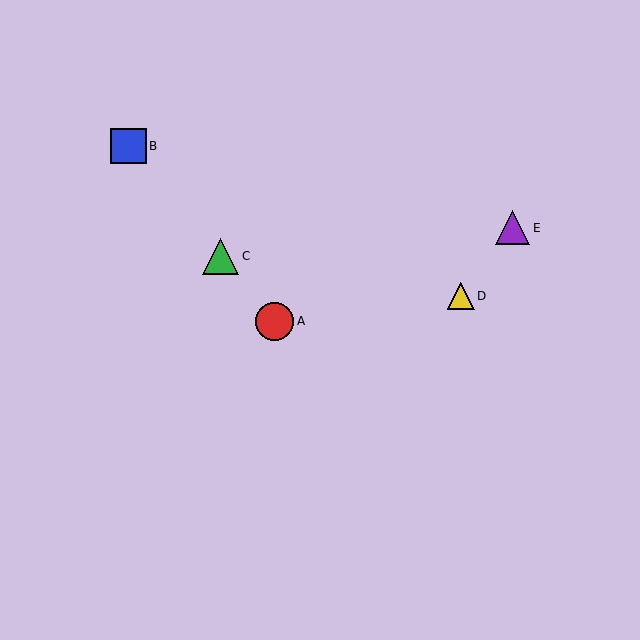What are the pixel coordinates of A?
Object A is at (275, 321).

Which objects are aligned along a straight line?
Objects A, B, C are aligned along a straight line.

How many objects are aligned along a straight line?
3 objects (A, B, C) are aligned along a straight line.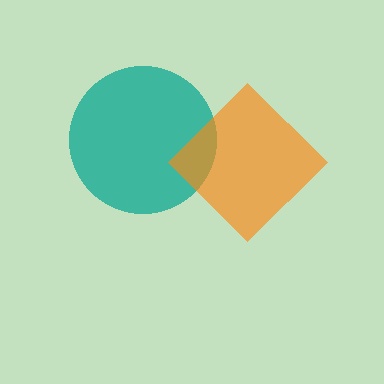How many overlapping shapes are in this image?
There are 2 overlapping shapes in the image.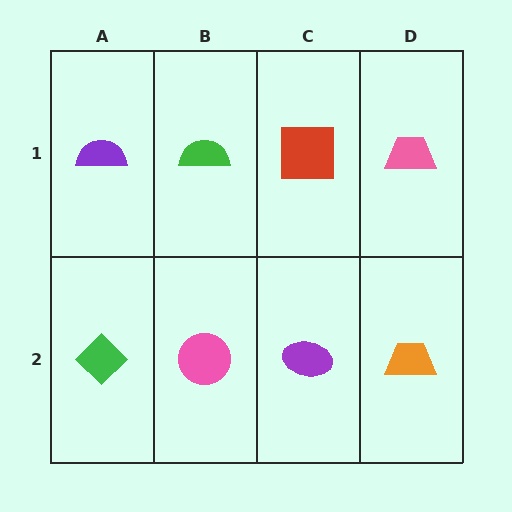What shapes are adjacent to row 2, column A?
A purple semicircle (row 1, column A), a pink circle (row 2, column B).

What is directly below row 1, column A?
A green diamond.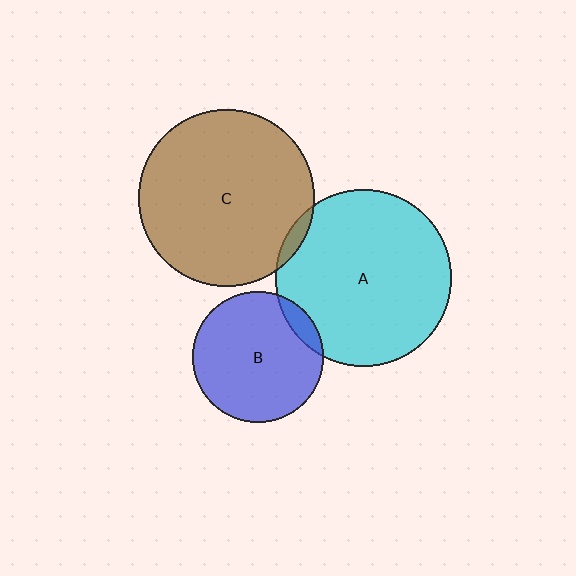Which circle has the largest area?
Circle A (cyan).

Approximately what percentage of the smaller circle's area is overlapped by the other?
Approximately 10%.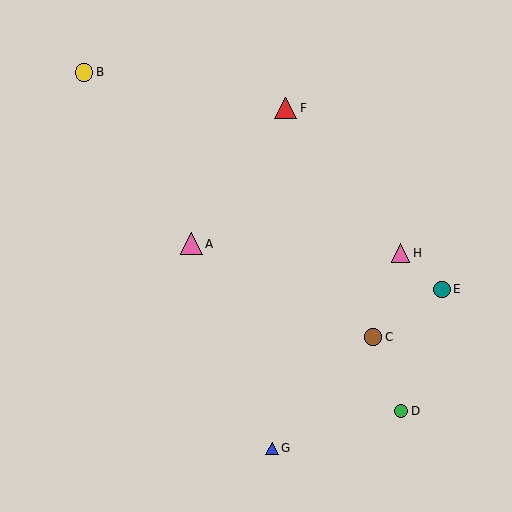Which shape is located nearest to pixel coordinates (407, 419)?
The green circle (labeled D) at (401, 411) is nearest to that location.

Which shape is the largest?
The red triangle (labeled F) is the largest.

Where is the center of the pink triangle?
The center of the pink triangle is at (191, 244).